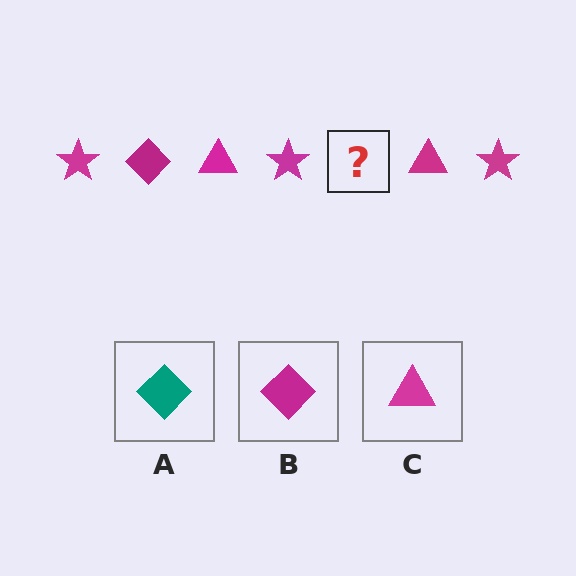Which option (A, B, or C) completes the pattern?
B.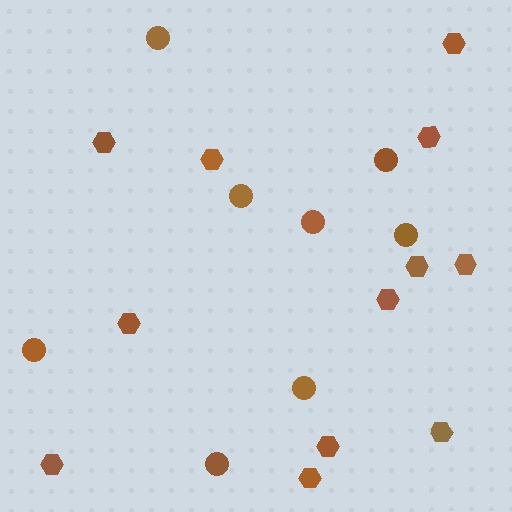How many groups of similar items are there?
There are 2 groups: one group of hexagons (12) and one group of circles (8).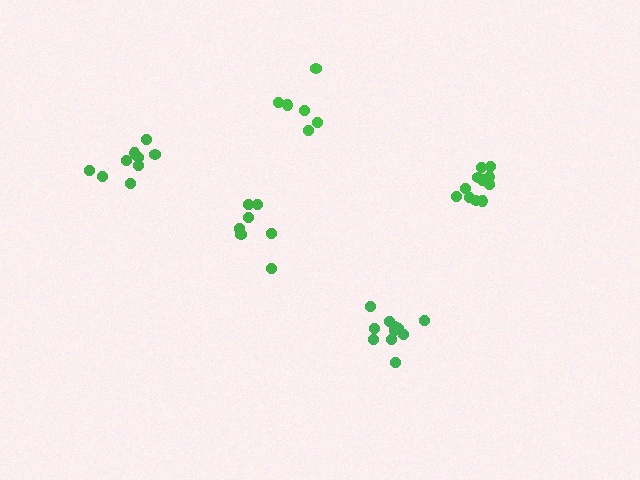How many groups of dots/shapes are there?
There are 5 groups.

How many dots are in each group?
Group 1: 11 dots, Group 2: 12 dots, Group 3: 7 dots, Group 4: 9 dots, Group 5: 6 dots (45 total).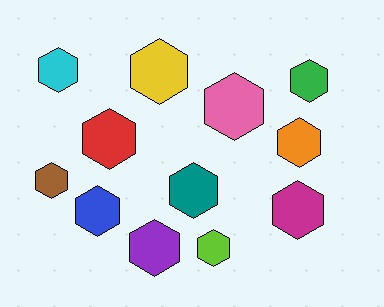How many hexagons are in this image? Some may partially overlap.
There are 12 hexagons.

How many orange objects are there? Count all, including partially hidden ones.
There is 1 orange object.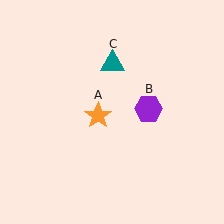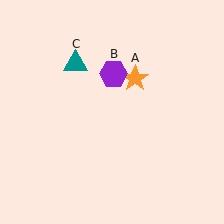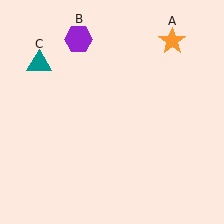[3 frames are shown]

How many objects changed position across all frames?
3 objects changed position: orange star (object A), purple hexagon (object B), teal triangle (object C).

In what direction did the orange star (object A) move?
The orange star (object A) moved up and to the right.